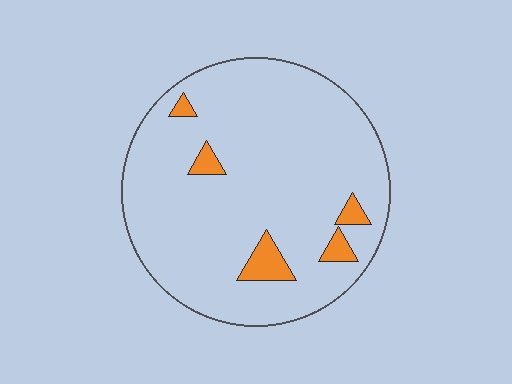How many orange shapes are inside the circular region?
5.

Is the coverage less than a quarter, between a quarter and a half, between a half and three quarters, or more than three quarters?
Less than a quarter.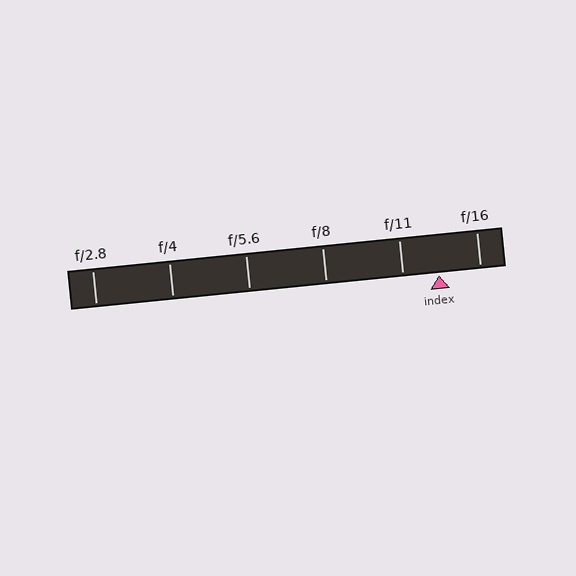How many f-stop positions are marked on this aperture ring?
There are 6 f-stop positions marked.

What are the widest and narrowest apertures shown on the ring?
The widest aperture shown is f/2.8 and the narrowest is f/16.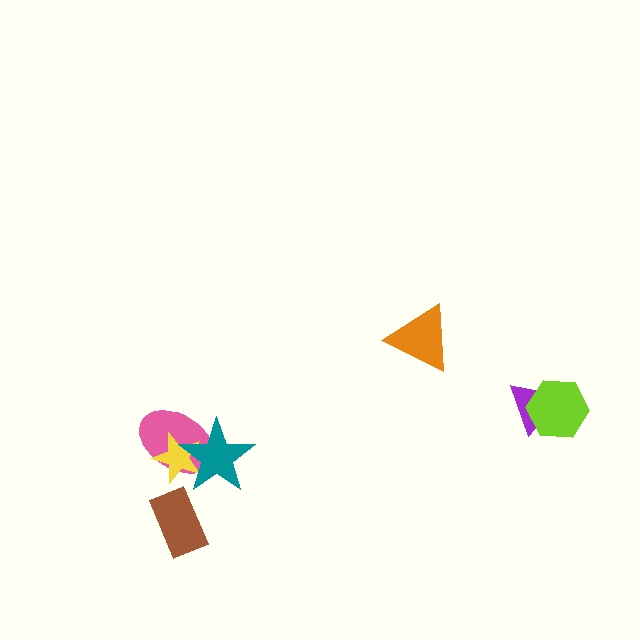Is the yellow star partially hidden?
Yes, it is partially covered by another shape.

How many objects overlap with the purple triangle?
1 object overlaps with the purple triangle.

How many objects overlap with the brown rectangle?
0 objects overlap with the brown rectangle.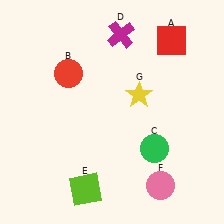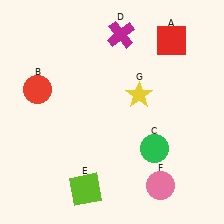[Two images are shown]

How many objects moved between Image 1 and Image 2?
1 object moved between the two images.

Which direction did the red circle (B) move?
The red circle (B) moved left.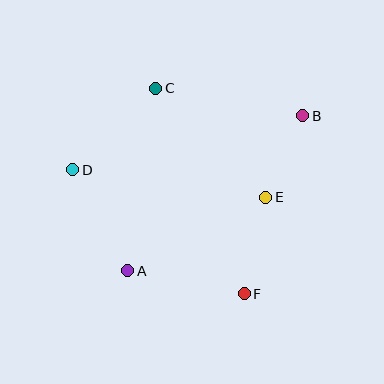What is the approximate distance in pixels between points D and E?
The distance between D and E is approximately 195 pixels.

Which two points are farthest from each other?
Points B and D are farthest from each other.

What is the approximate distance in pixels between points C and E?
The distance between C and E is approximately 155 pixels.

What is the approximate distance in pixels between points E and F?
The distance between E and F is approximately 98 pixels.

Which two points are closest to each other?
Points B and E are closest to each other.